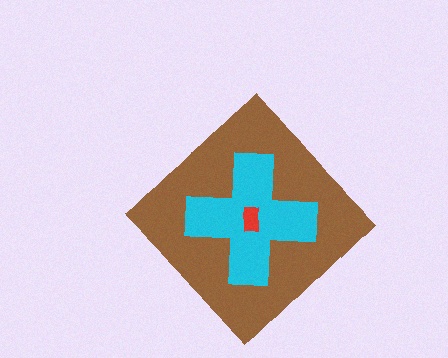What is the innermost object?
The red rectangle.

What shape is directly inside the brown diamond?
The cyan cross.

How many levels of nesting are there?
3.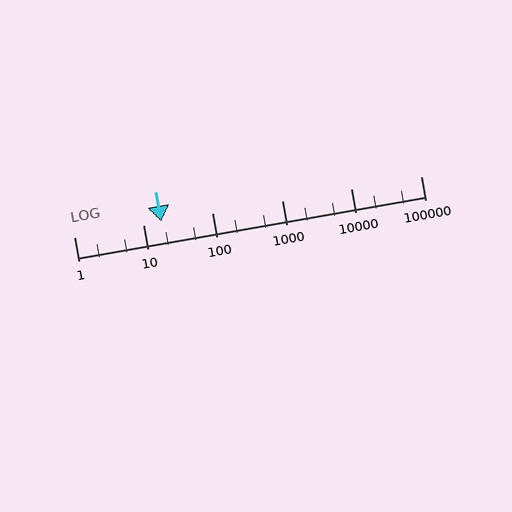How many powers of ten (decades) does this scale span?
The scale spans 5 decades, from 1 to 100000.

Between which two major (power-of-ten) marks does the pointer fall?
The pointer is between 10 and 100.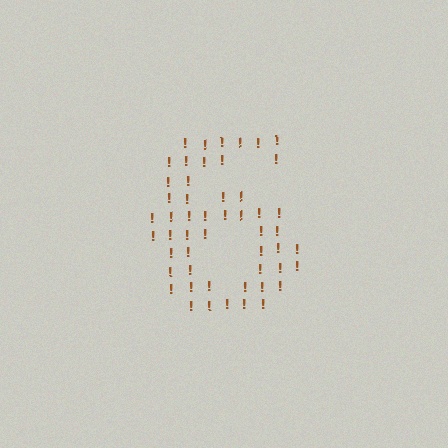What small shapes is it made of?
It is made of small exclamation marks.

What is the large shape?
The large shape is the digit 6.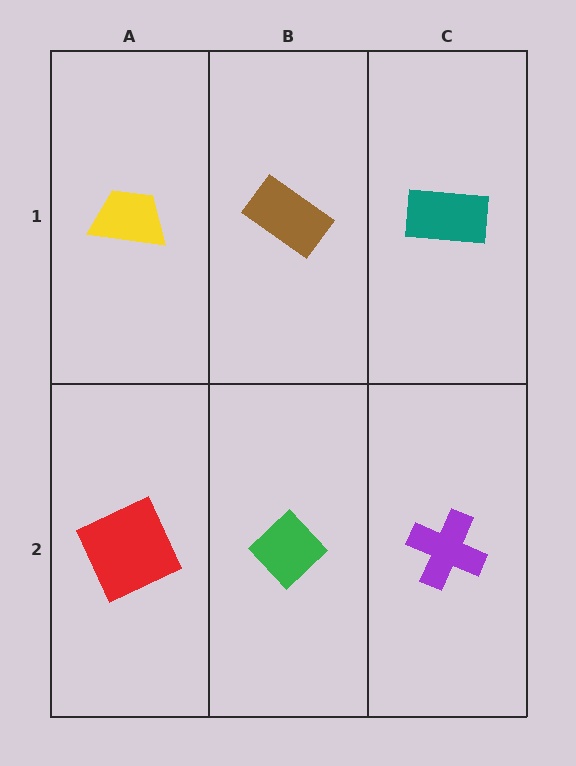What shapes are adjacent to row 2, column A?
A yellow trapezoid (row 1, column A), a green diamond (row 2, column B).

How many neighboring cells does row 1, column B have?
3.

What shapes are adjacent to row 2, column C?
A teal rectangle (row 1, column C), a green diamond (row 2, column B).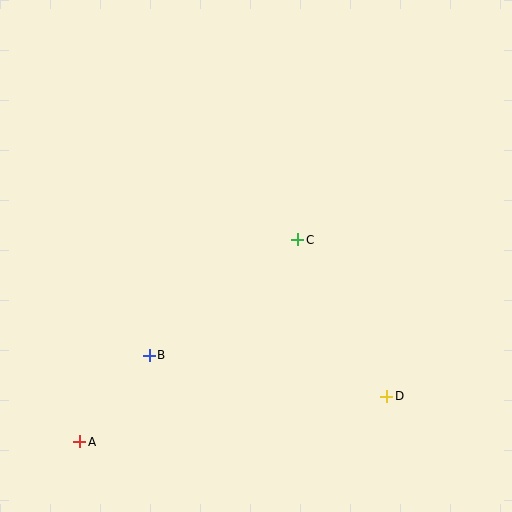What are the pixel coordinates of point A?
Point A is at (80, 442).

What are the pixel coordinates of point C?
Point C is at (298, 240).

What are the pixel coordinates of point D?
Point D is at (387, 396).